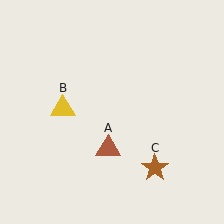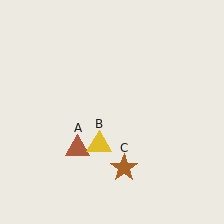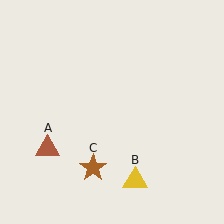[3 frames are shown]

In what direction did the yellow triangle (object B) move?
The yellow triangle (object B) moved down and to the right.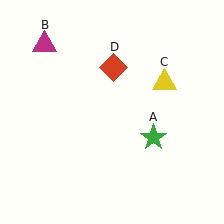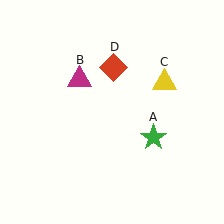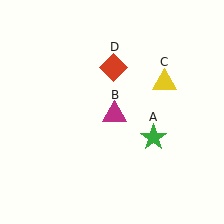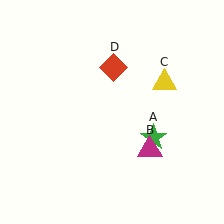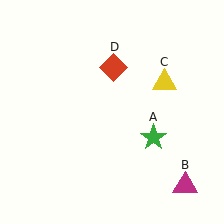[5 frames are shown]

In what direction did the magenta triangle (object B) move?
The magenta triangle (object B) moved down and to the right.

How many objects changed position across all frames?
1 object changed position: magenta triangle (object B).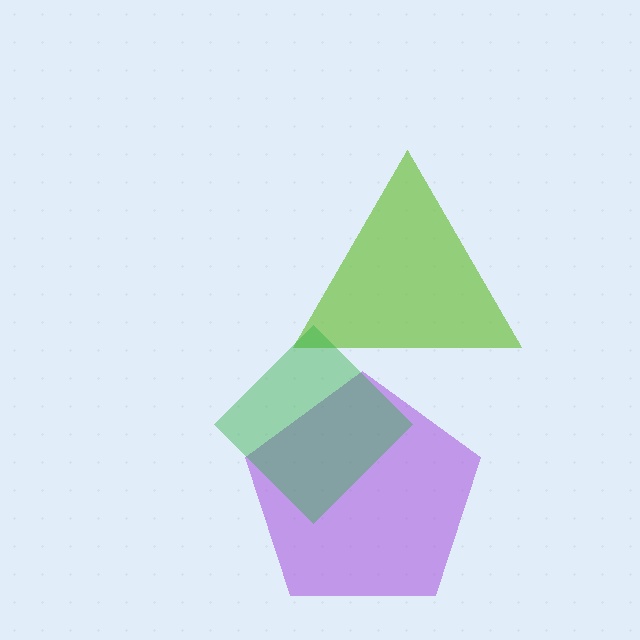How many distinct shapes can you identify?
There are 3 distinct shapes: a purple pentagon, a lime triangle, a green diamond.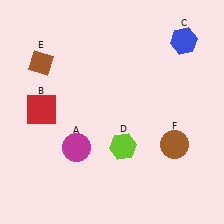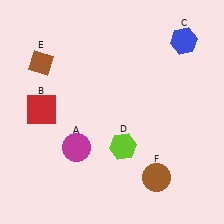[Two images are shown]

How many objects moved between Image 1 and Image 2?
1 object moved between the two images.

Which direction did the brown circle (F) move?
The brown circle (F) moved down.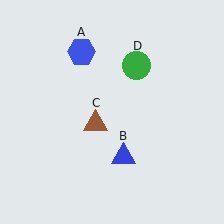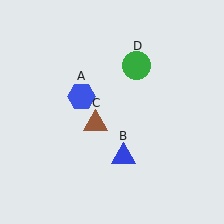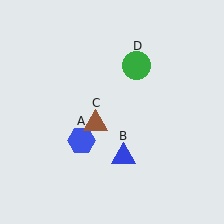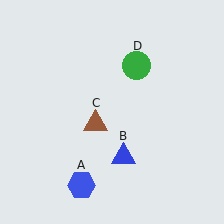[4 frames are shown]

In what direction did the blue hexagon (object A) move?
The blue hexagon (object A) moved down.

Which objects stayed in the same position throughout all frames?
Blue triangle (object B) and brown triangle (object C) and green circle (object D) remained stationary.